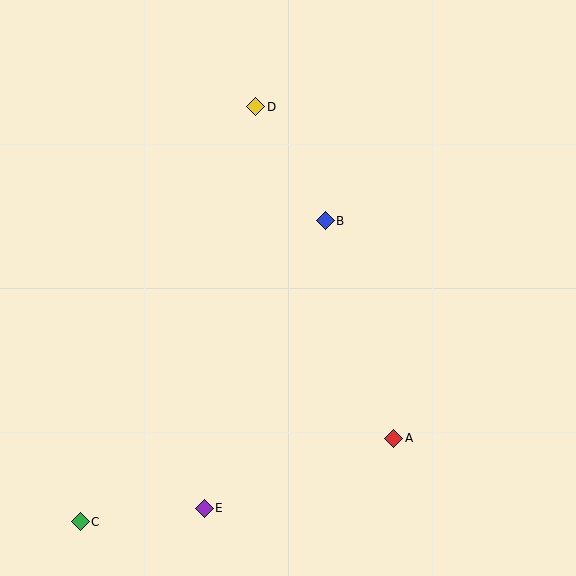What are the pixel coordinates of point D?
Point D is at (256, 107).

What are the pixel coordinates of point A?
Point A is at (394, 438).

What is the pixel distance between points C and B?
The distance between C and B is 388 pixels.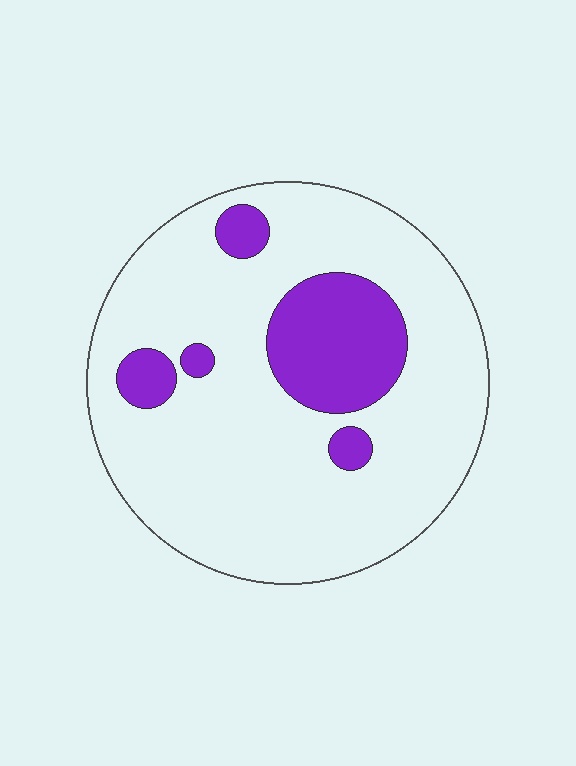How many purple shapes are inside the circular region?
5.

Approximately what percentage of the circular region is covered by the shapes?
Approximately 20%.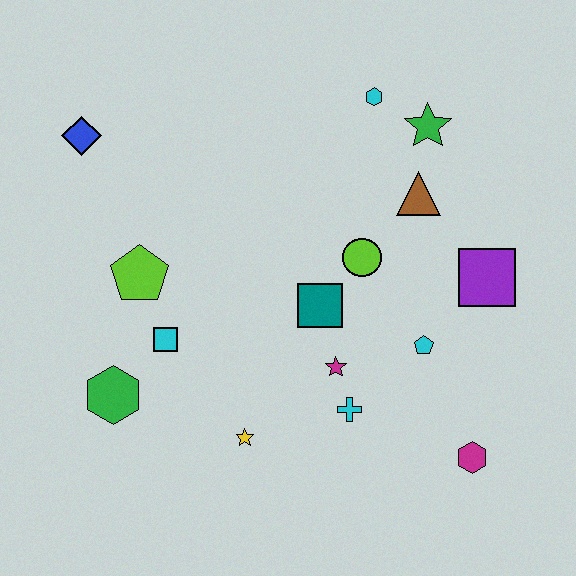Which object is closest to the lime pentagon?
The cyan square is closest to the lime pentagon.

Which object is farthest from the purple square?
The blue diamond is farthest from the purple square.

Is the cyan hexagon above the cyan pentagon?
Yes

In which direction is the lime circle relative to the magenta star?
The lime circle is above the magenta star.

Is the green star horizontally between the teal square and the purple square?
Yes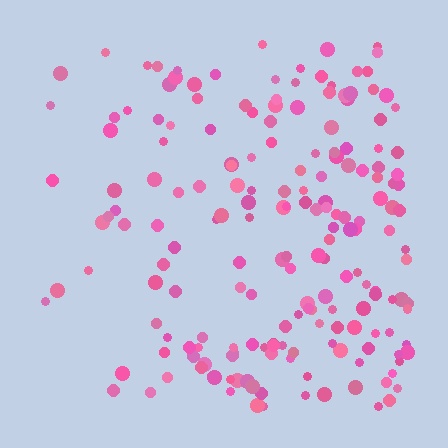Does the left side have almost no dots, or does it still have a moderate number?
Still a moderate number, just noticeably fewer than the right.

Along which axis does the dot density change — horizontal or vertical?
Horizontal.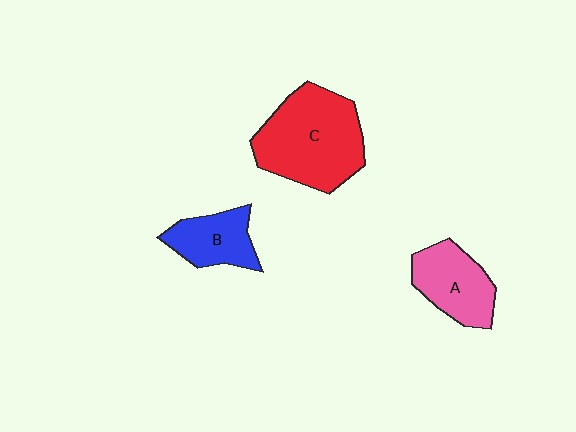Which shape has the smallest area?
Shape B (blue).